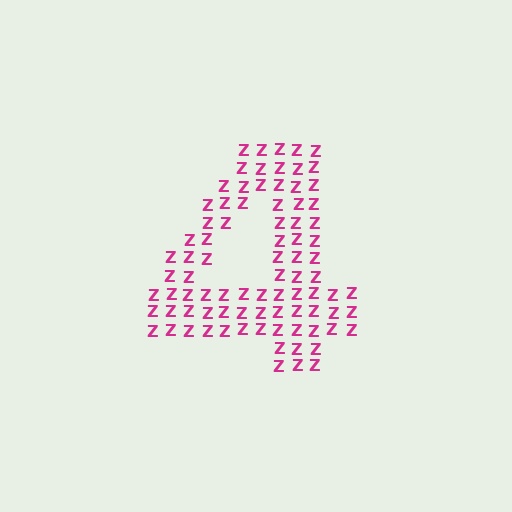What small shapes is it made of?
It is made of small letter Z's.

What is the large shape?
The large shape is the digit 4.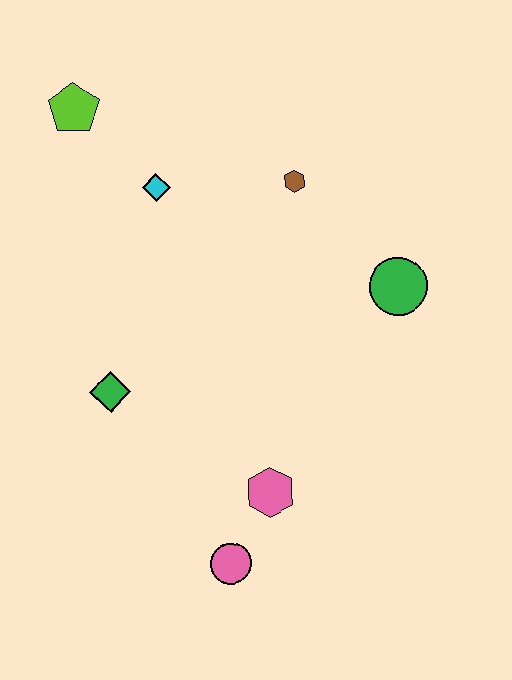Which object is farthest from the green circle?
The lime pentagon is farthest from the green circle.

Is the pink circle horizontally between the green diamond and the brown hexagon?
Yes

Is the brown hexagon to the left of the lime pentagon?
No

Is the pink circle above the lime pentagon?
No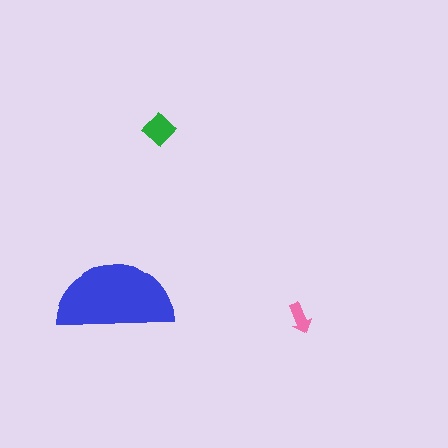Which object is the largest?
The blue semicircle.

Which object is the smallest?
The pink arrow.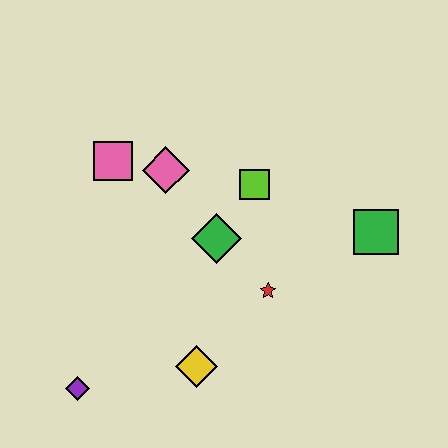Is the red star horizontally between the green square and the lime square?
Yes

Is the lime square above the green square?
Yes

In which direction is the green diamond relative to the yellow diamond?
The green diamond is above the yellow diamond.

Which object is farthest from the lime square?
The purple diamond is farthest from the lime square.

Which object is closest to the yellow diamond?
The red star is closest to the yellow diamond.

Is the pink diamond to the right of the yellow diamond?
No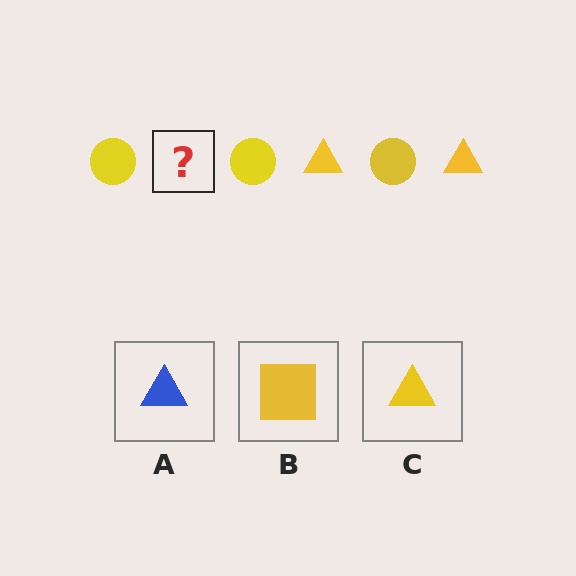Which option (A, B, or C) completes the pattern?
C.